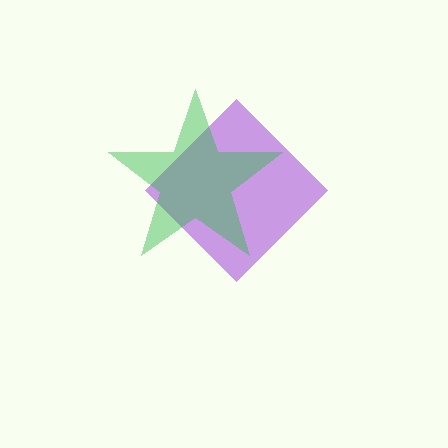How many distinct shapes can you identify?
There are 2 distinct shapes: a purple diamond, a green star.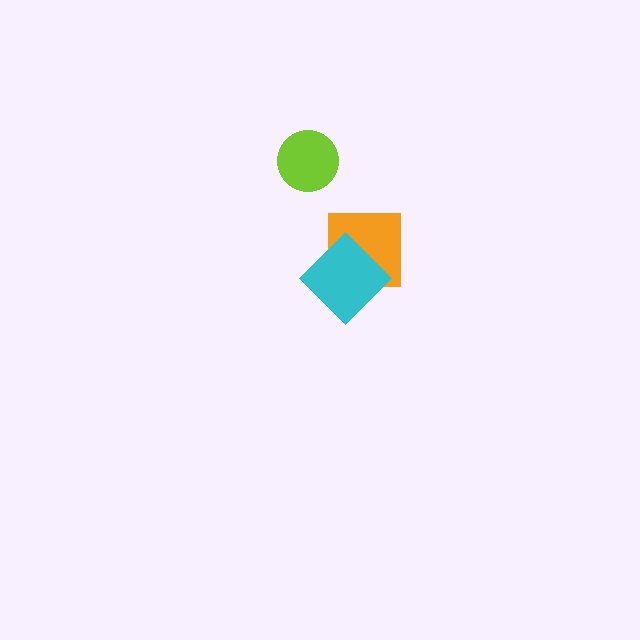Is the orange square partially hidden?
Yes, it is partially covered by another shape.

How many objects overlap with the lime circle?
0 objects overlap with the lime circle.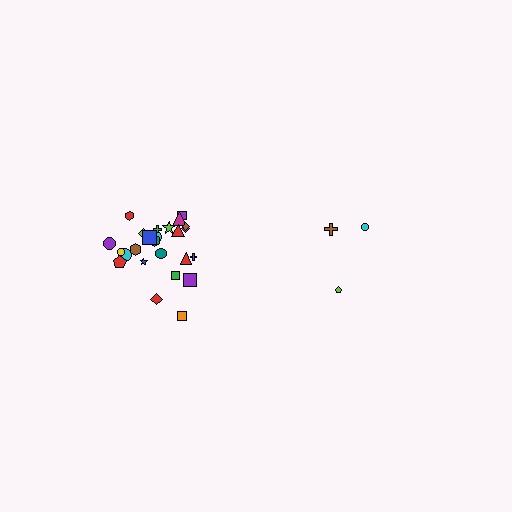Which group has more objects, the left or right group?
The left group.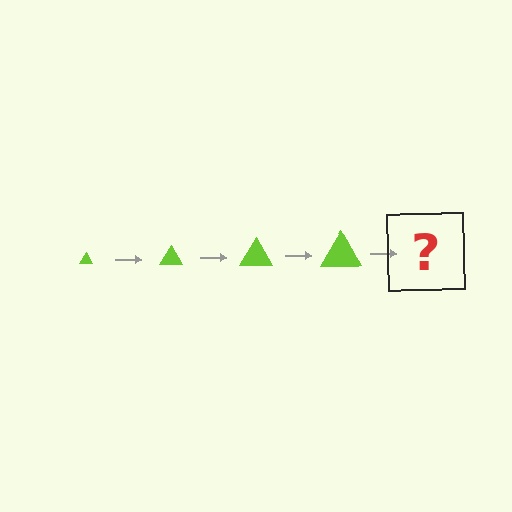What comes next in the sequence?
The next element should be a lime triangle, larger than the previous one.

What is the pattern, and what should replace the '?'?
The pattern is that the triangle gets progressively larger each step. The '?' should be a lime triangle, larger than the previous one.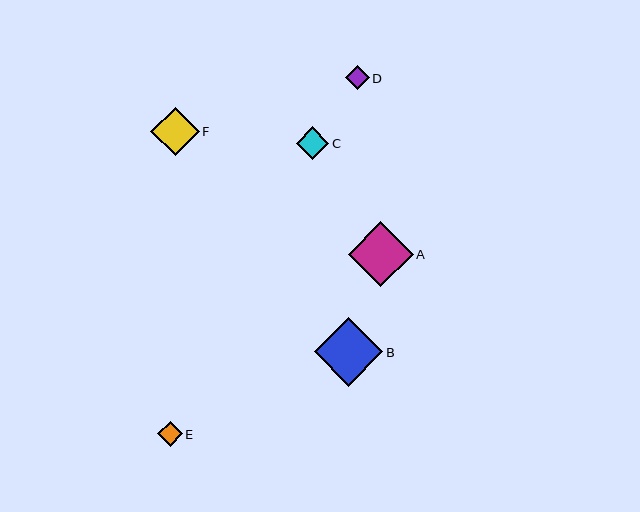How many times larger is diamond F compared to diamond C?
Diamond F is approximately 1.5 times the size of diamond C.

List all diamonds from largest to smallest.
From largest to smallest: B, A, F, C, E, D.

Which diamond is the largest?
Diamond B is the largest with a size of approximately 68 pixels.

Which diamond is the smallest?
Diamond D is the smallest with a size of approximately 24 pixels.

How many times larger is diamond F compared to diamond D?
Diamond F is approximately 2.0 times the size of diamond D.